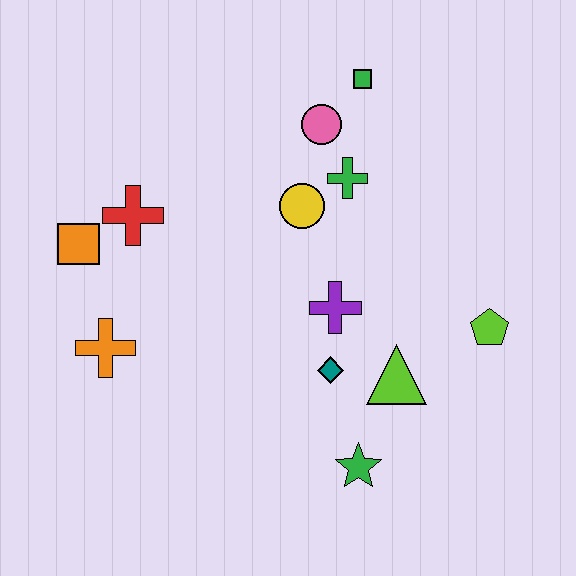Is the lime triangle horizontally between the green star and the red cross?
No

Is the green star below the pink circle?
Yes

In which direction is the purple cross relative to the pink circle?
The purple cross is below the pink circle.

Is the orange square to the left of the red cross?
Yes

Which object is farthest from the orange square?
The lime pentagon is farthest from the orange square.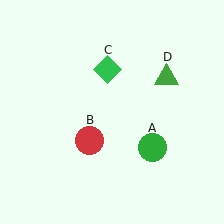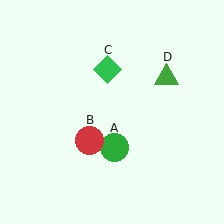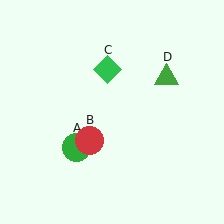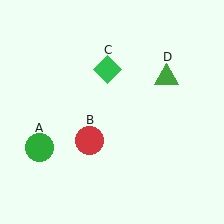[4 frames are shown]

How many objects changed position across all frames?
1 object changed position: green circle (object A).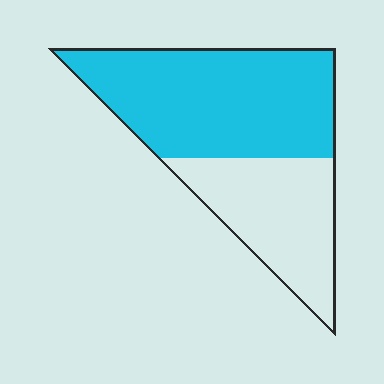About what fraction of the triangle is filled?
About five eighths (5/8).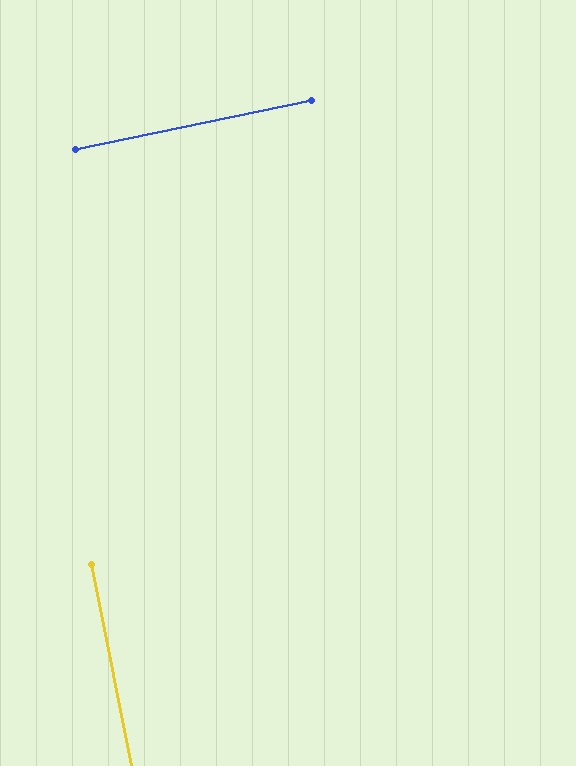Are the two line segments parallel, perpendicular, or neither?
Perpendicular — they meet at approximately 90°.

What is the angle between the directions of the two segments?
Approximately 90 degrees.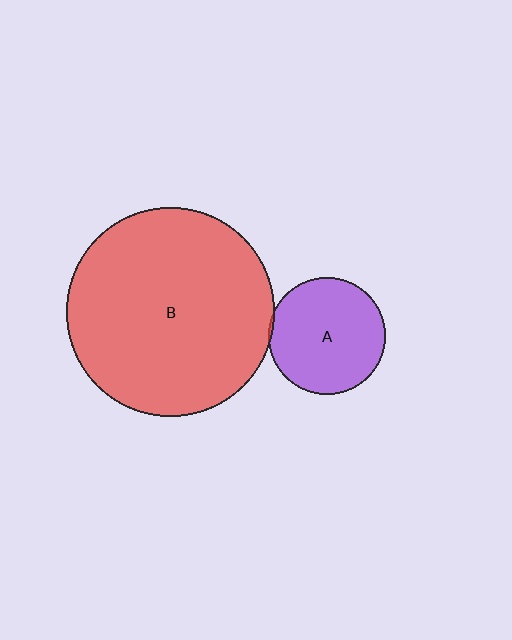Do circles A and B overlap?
Yes.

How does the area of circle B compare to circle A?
Approximately 3.2 times.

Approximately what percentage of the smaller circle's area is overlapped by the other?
Approximately 5%.